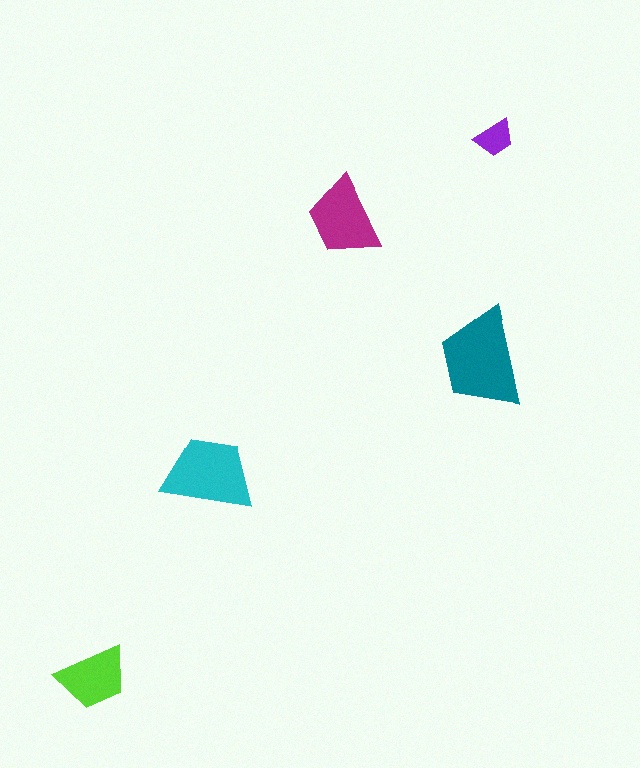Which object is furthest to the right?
The purple trapezoid is rightmost.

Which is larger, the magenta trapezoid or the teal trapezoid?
The teal one.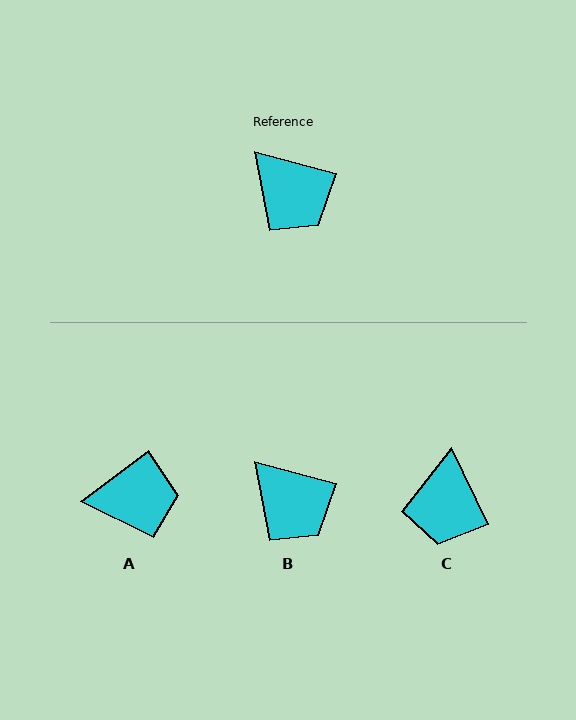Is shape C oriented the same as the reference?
No, it is off by about 49 degrees.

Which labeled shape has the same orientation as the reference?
B.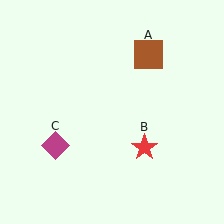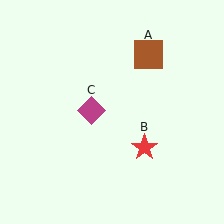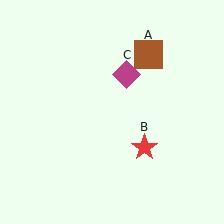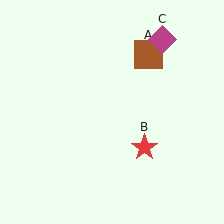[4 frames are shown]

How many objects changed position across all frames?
1 object changed position: magenta diamond (object C).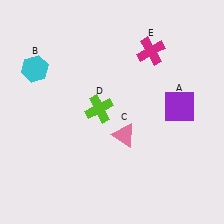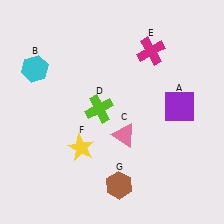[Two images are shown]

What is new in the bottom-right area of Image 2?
A brown hexagon (G) was added in the bottom-right area of Image 2.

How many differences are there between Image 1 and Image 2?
There are 2 differences between the two images.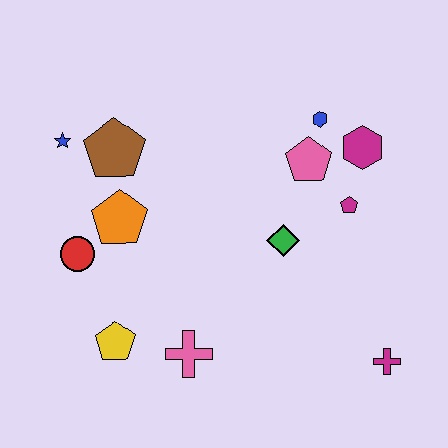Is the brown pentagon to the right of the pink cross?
No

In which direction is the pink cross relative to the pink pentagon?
The pink cross is below the pink pentagon.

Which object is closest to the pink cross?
The yellow pentagon is closest to the pink cross.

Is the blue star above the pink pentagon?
Yes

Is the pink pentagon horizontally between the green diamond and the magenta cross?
Yes